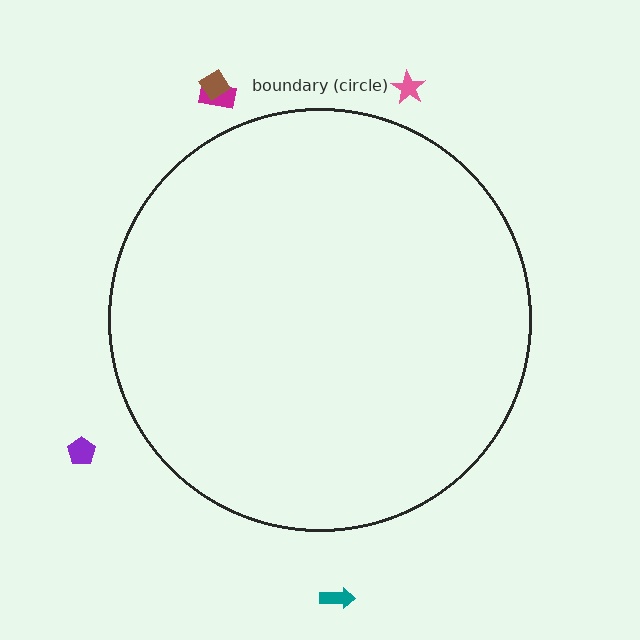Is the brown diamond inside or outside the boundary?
Outside.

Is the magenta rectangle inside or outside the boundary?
Outside.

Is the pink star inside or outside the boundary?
Outside.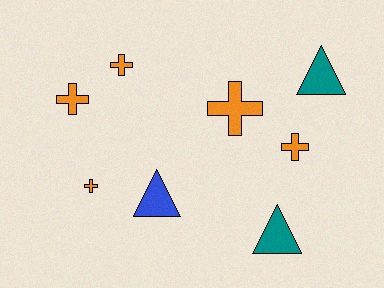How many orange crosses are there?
There are 5 orange crosses.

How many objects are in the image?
There are 8 objects.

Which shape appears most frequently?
Cross, with 5 objects.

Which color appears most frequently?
Orange, with 5 objects.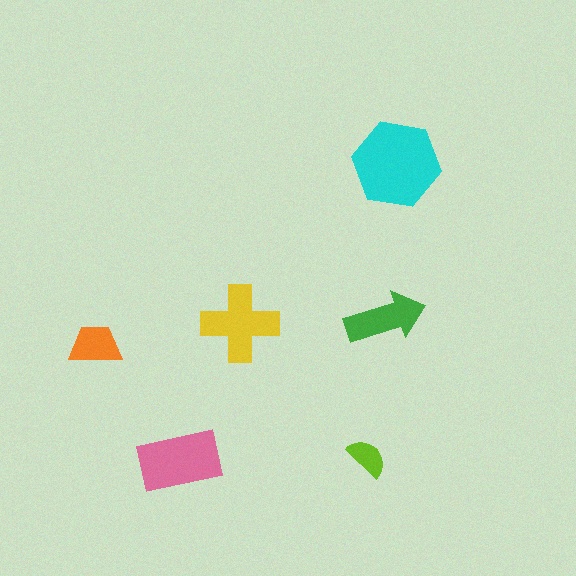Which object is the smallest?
The lime semicircle.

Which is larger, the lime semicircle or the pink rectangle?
The pink rectangle.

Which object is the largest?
The cyan hexagon.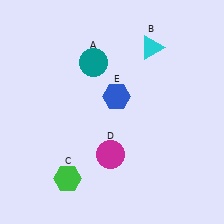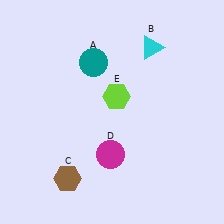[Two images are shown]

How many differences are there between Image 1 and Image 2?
There are 2 differences between the two images.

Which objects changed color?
C changed from green to brown. E changed from blue to lime.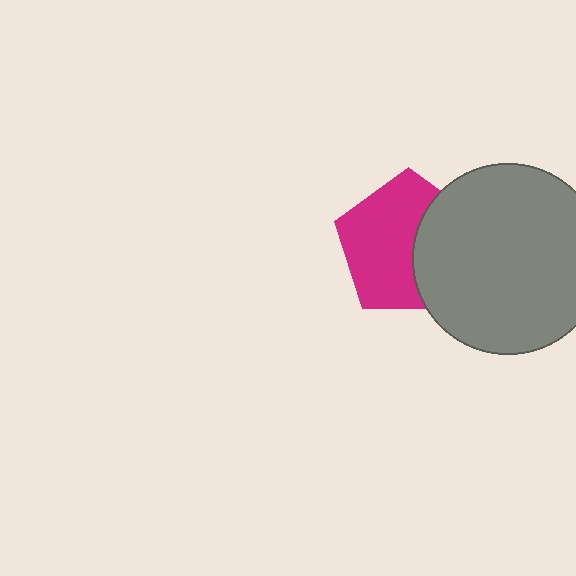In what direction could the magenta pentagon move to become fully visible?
The magenta pentagon could move left. That would shift it out from behind the gray circle entirely.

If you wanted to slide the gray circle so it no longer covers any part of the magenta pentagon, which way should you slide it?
Slide it right — that is the most direct way to separate the two shapes.